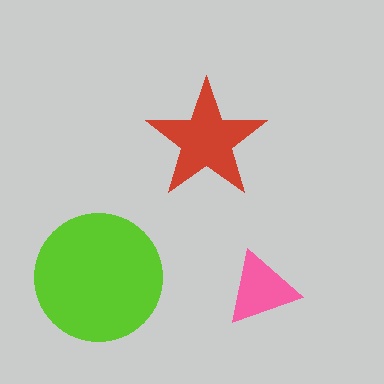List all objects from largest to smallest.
The lime circle, the red star, the pink triangle.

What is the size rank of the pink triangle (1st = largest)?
3rd.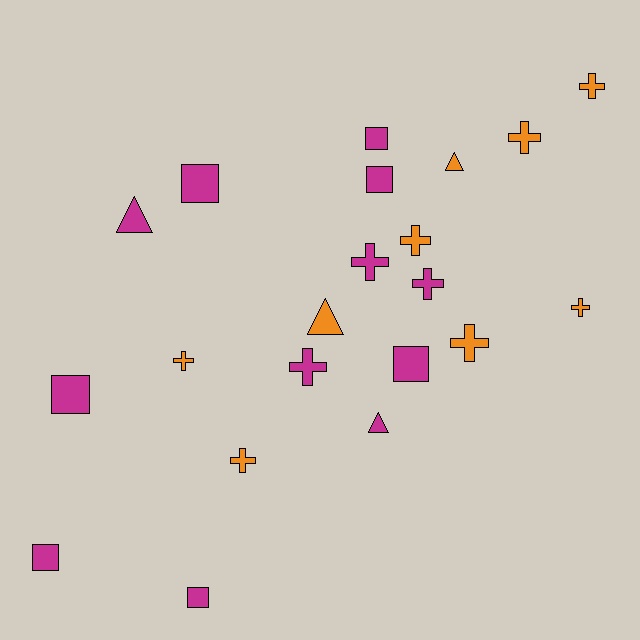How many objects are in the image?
There are 21 objects.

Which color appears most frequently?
Magenta, with 12 objects.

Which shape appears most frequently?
Cross, with 10 objects.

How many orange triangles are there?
There are 2 orange triangles.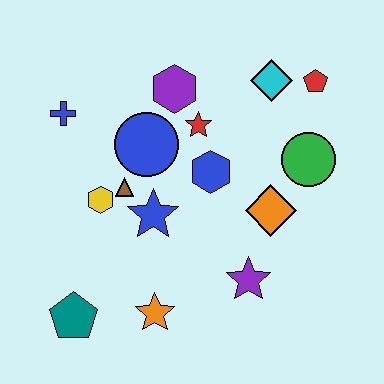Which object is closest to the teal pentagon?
The orange star is closest to the teal pentagon.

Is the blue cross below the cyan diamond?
Yes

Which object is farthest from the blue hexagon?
The teal pentagon is farthest from the blue hexagon.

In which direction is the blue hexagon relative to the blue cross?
The blue hexagon is to the right of the blue cross.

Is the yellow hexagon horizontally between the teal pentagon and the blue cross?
No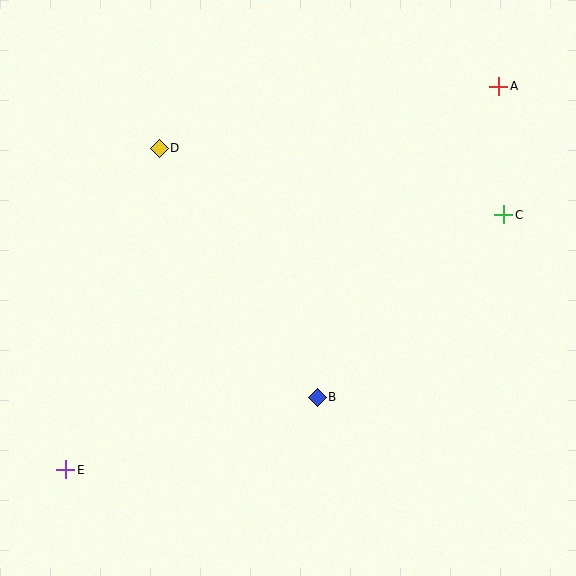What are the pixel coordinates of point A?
Point A is at (499, 86).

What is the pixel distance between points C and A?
The distance between C and A is 129 pixels.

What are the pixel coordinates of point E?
Point E is at (66, 470).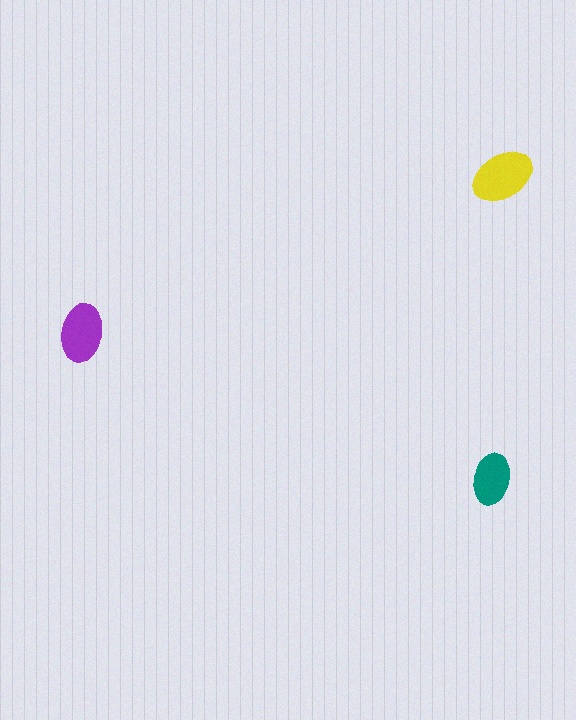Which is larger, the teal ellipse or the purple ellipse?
The purple one.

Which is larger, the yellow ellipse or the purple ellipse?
The yellow one.